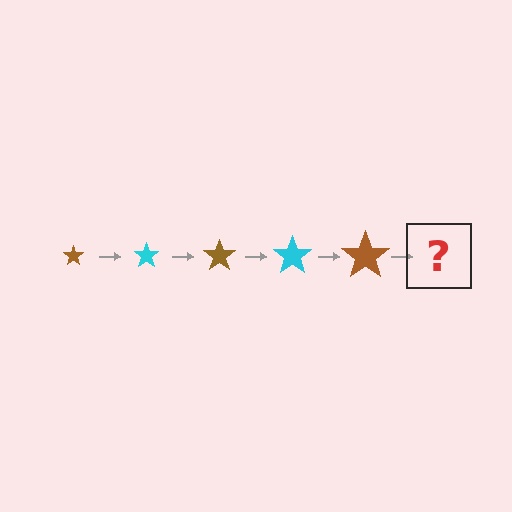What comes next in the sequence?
The next element should be a cyan star, larger than the previous one.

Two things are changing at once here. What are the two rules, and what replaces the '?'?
The two rules are that the star grows larger each step and the color cycles through brown and cyan. The '?' should be a cyan star, larger than the previous one.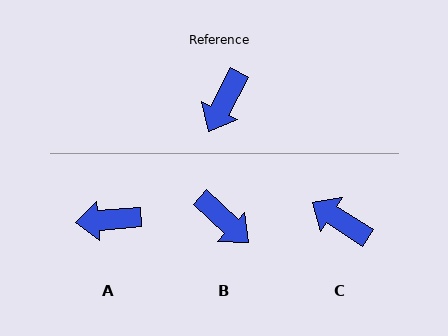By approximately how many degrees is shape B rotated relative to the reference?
Approximately 74 degrees counter-clockwise.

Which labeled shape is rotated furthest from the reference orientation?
C, about 95 degrees away.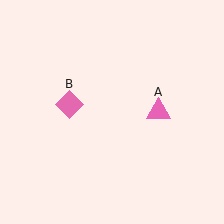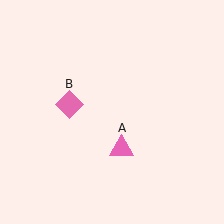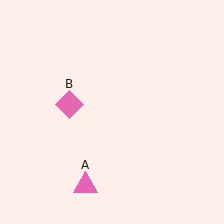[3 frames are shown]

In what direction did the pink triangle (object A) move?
The pink triangle (object A) moved down and to the left.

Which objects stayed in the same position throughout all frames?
Pink diamond (object B) remained stationary.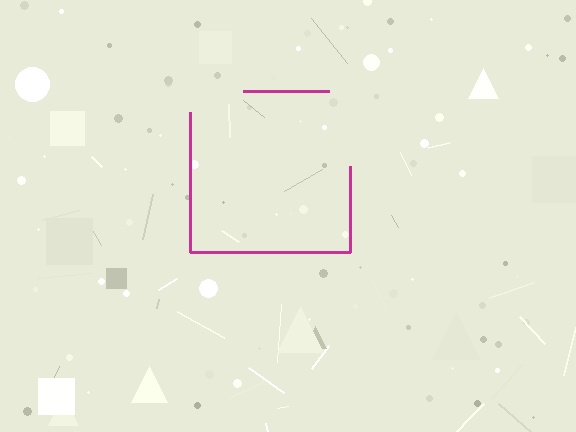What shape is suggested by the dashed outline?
The dashed outline suggests a square.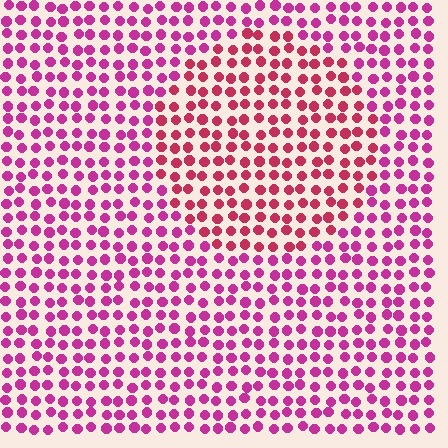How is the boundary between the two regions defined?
The boundary is defined purely by a slight shift in hue (about 26 degrees). Spacing, size, and orientation are identical on both sides.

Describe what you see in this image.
The image is filled with small magenta elements in a uniform arrangement. A circle-shaped region is visible where the elements are tinted to a slightly different hue, forming a subtle color boundary.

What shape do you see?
I see a circle.